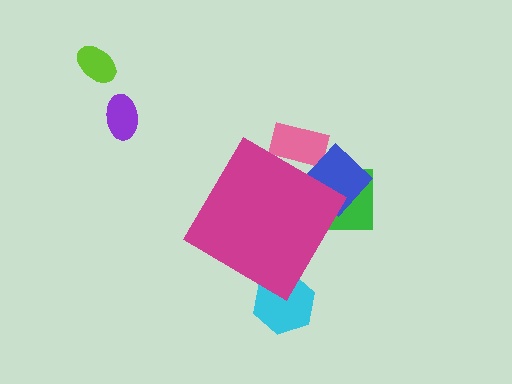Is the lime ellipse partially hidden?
No, the lime ellipse is fully visible.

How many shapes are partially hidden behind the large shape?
4 shapes are partially hidden.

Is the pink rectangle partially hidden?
Yes, the pink rectangle is partially hidden behind the magenta diamond.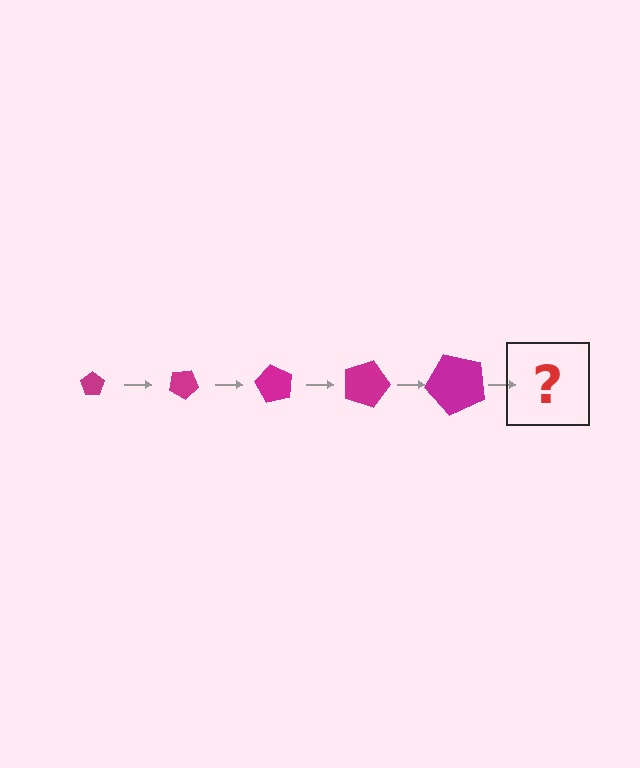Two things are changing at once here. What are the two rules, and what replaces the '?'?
The two rules are that the pentagon grows larger each step and it rotates 30 degrees each step. The '?' should be a pentagon, larger than the previous one and rotated 150 degrees from the start.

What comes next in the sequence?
The next element should be a pentagon, larger than the previous one and rotated 150 degrees from the start.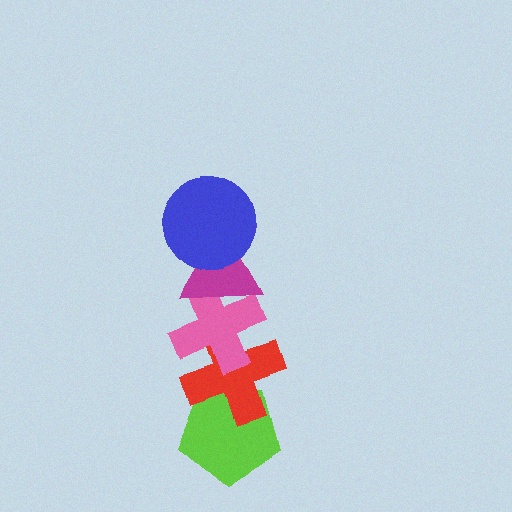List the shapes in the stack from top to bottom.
From top to bottom: the blue circle, the magenta triangle, the pink cross, the red cross, the lime pentagon.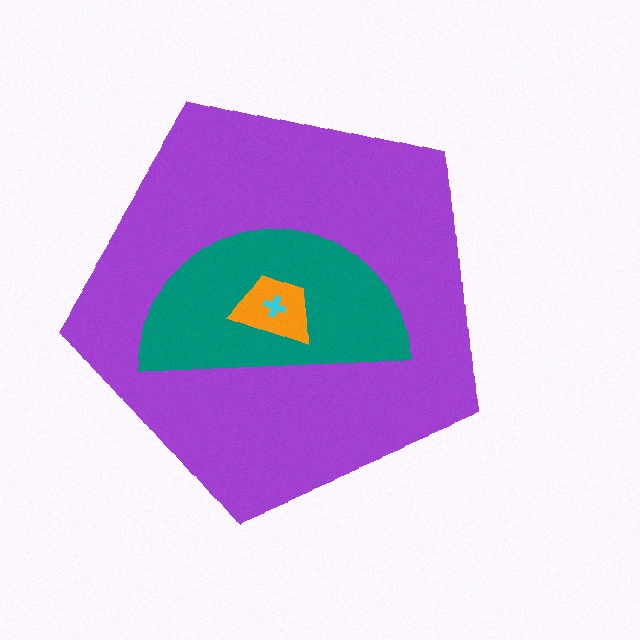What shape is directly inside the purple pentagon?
The teal semicircle.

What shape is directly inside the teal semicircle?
The orange trapezoid.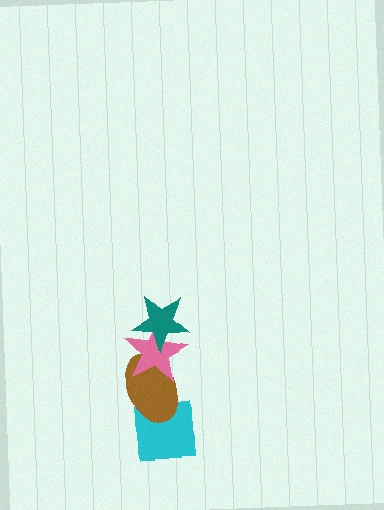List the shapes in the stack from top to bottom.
From top to bottom: the teal star, the pink star, the brown ellipse, the cyan square.